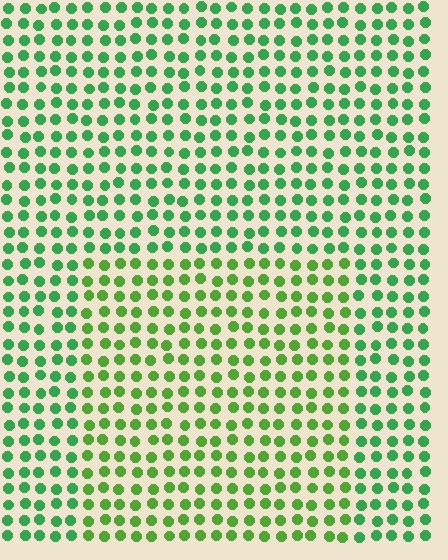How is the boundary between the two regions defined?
The boundary is defined purely by a slight shift in hue (about 28 degrees). Spacing, size, and orientation are identical on both sides.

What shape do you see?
I see a rectangle.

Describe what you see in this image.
The image is filled with small green elements in a uniform arrangement. A rectangle-shaped region is visible where the elements are tinted to a slightly different hue, forming a subtle color boundary.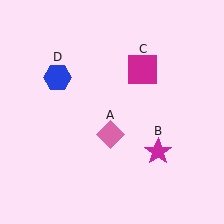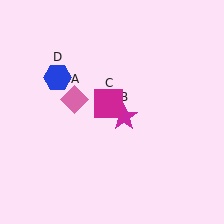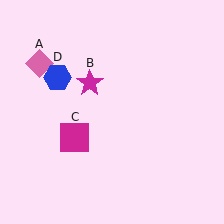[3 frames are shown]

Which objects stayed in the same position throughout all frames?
Blue hexagon (object D) remained stationary.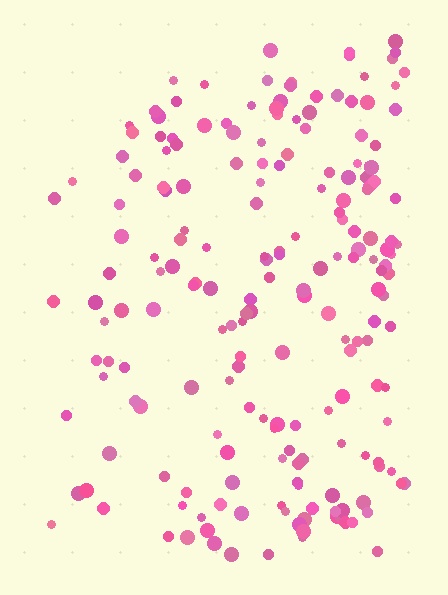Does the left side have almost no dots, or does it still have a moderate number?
Still a moderate number, just noticeably fewer than the right.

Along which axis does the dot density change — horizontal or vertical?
Horizontal.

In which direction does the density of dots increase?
From left to right, with the right side densest.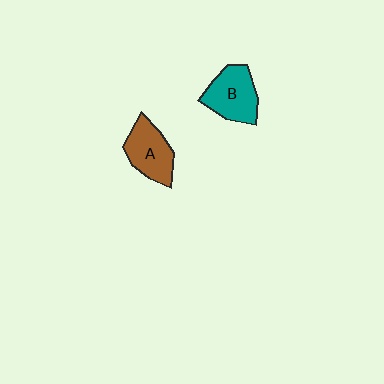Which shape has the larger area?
Shape B (teal).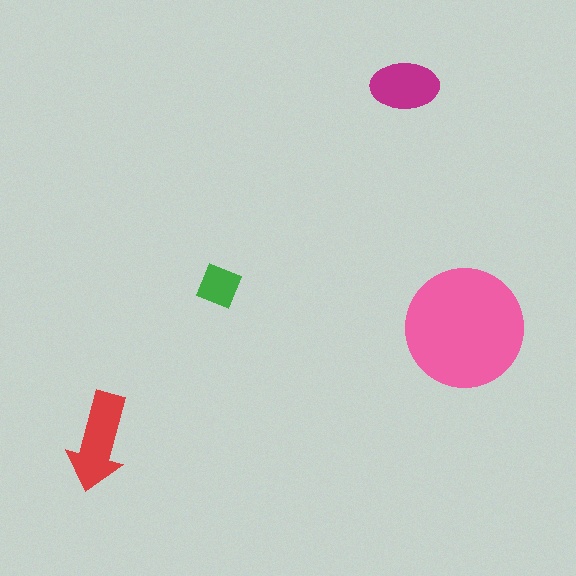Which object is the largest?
The pink circle.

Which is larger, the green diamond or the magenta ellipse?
The magenta ellipse.